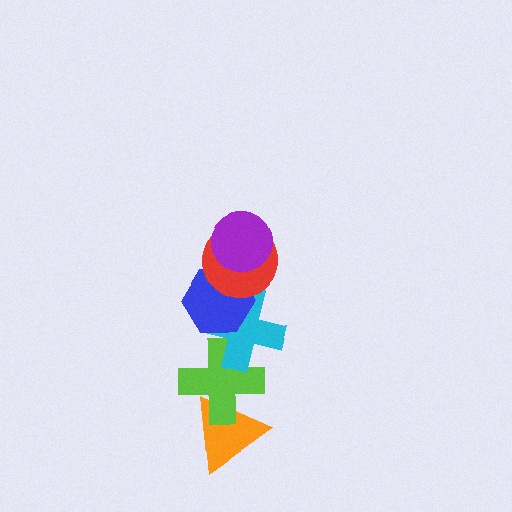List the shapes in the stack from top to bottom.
From top to bottom: the purple circle, the red circle, the blue hexagon, the cyan cross, the lime cross, the orange triangle.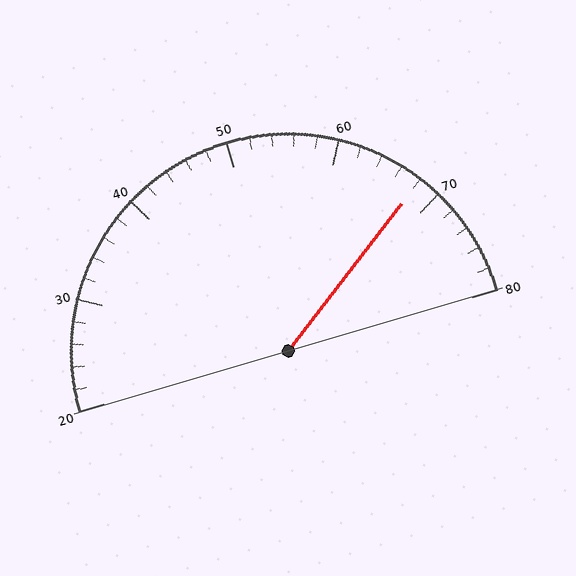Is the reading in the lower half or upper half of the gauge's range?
The reading is in the upper half of the range (20 to 80).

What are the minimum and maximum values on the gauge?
The gauge ranges from 20 to 80.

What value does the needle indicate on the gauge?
The needle indicates approximately 68.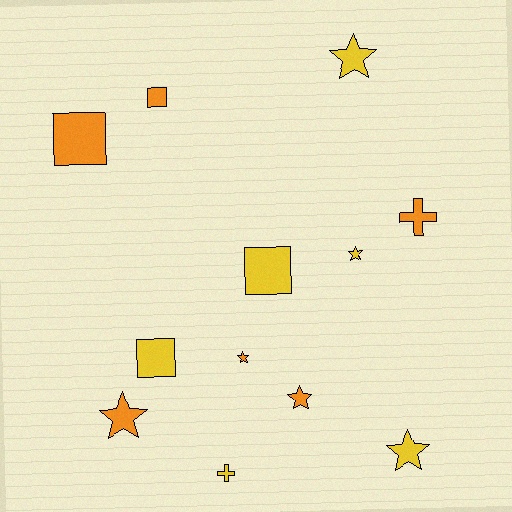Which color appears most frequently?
Orange, with 6 objects.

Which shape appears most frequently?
Star, with 6 objects.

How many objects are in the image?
There are 12 objects.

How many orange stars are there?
There are 3 orange stars.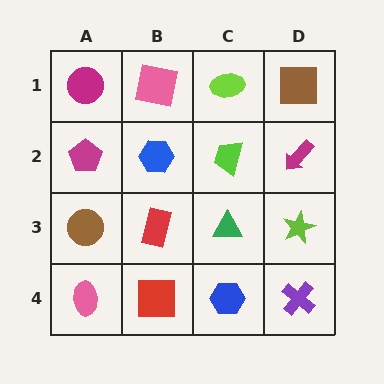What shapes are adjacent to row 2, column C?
A lime ellipse (row 1, column C), a green triangle (row 3, column C), a blue hexagon (row 2, column B), a magenta arrow (row 2, column D).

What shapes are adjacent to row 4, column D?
A lime star (row 3, column D), a blue hexagon (row 4, column C).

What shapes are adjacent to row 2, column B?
A pink square (row 1, column B), a red rectangle (row 3, column B), a magenta pentagon (row 2, column A), a lime trapezoid (row 2, column C).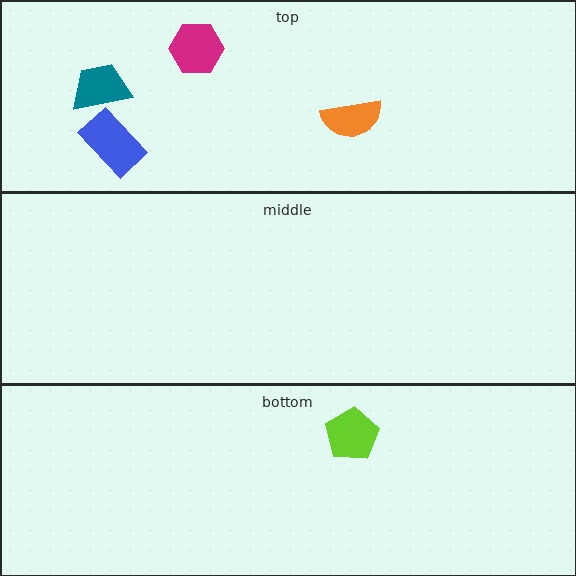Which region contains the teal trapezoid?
The top region.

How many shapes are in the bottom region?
1.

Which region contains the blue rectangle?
The top region.